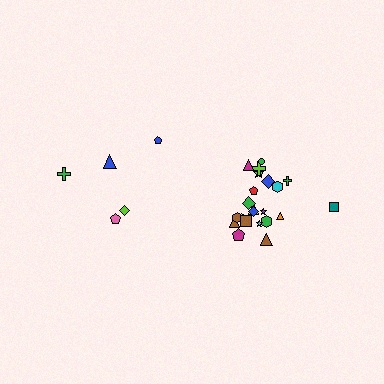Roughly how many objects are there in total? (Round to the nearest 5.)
Roughly 25 objects in total.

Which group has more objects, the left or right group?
The right group.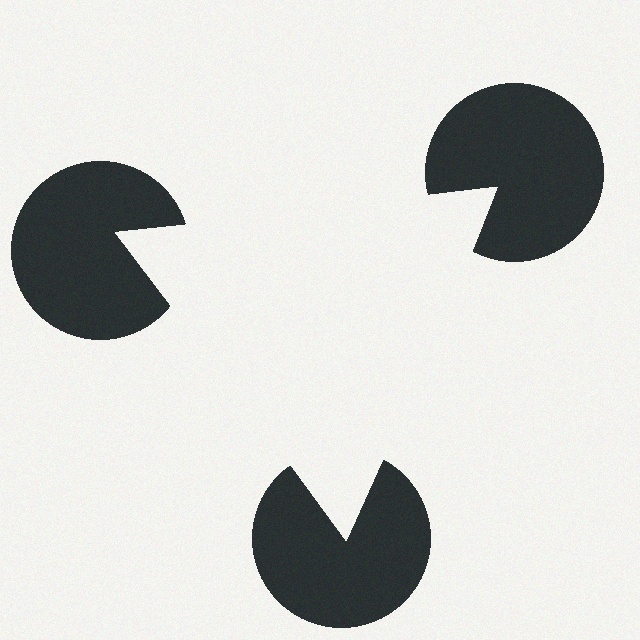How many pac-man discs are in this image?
There are 3 — one at each vertex of the illusory triangle.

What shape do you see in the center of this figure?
An illusory triangle — its edges are inferred from the aligned wedge cuts in the pac-man discs, not physically drawn.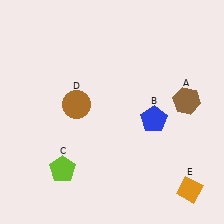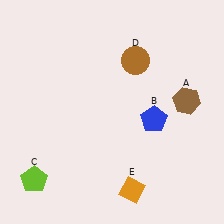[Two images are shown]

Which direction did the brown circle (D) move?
The brown circle (D) moved right.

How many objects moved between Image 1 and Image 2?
3 objects moved between the two images.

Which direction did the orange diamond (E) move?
The orange diamond (E) moved left.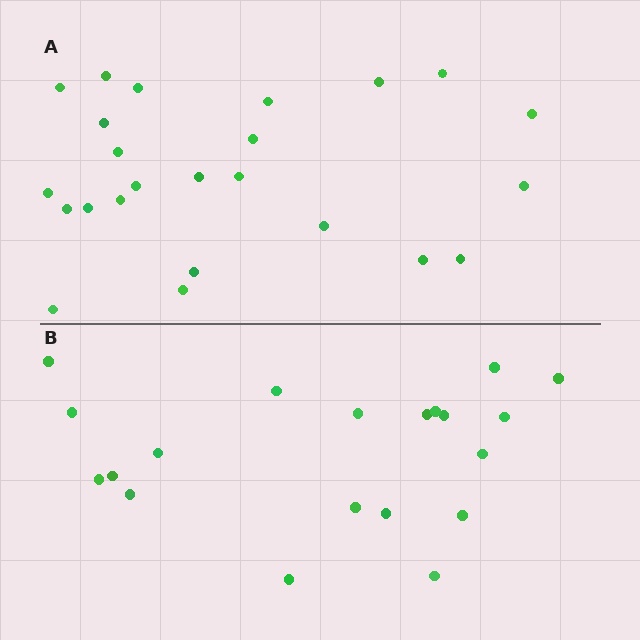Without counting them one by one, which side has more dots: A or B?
Region A (the top region) has more dots.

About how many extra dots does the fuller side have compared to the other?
Region A has about 4 more dots than region B.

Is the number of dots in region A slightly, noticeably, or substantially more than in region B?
Region A has only slightly more — the two regions are fairly close. The ratio is roughly 1.2 to 1.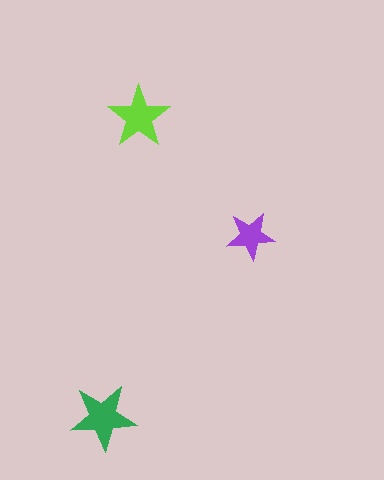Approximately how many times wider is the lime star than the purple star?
About 1.5 times wider.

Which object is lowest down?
The green star is bottommost.